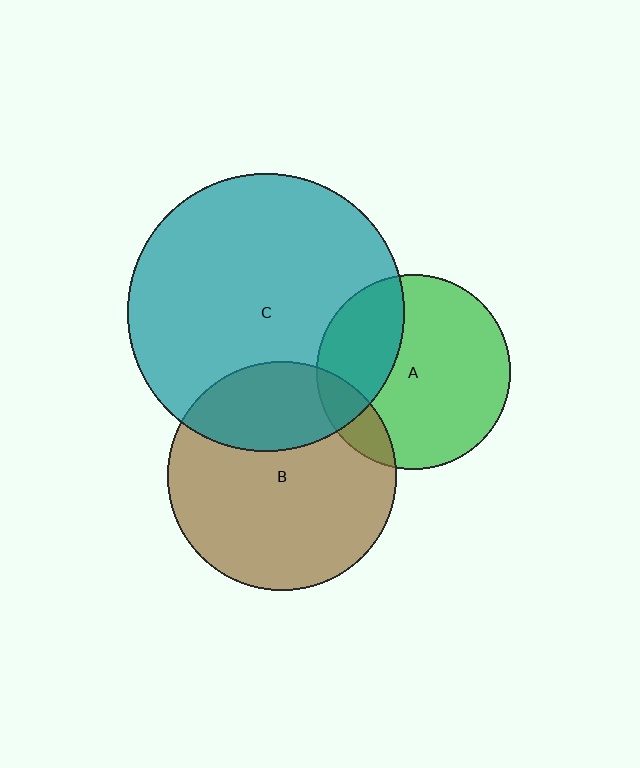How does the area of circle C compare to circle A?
Approximately 2.0 times.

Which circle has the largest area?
Circle C (teal).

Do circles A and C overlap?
Yes.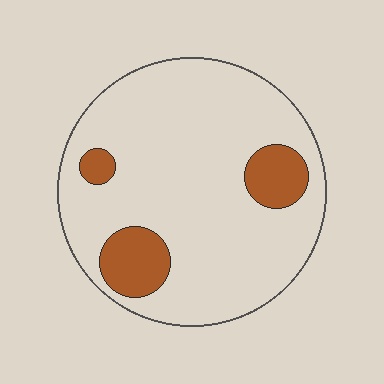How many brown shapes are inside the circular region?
3.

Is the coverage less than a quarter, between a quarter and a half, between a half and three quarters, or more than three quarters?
Less than a quarter.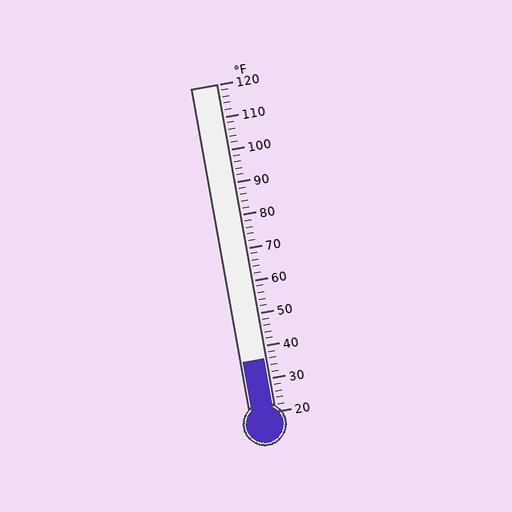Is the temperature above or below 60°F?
The temperature is below 60°F.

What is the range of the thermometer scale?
The thermometer scale ranges from 20°F to 120°F.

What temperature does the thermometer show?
The thermometer shows approximately 36°F.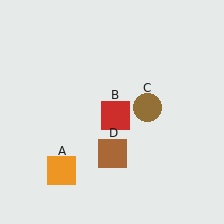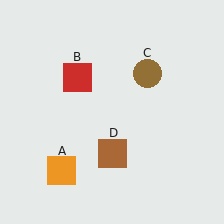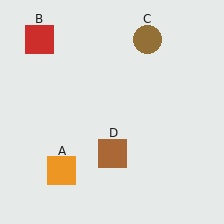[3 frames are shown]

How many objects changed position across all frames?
2 objects changed position: red square (object B), brown circle (object C).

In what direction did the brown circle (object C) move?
The brown circle (object C) moved up.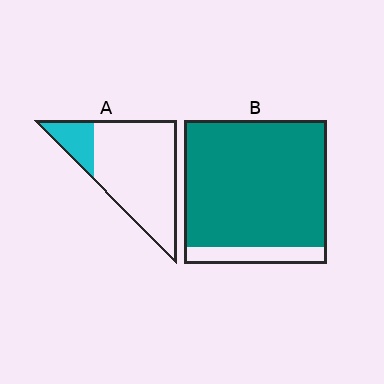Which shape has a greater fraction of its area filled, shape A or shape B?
Shape B.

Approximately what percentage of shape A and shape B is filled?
A is approximately 20% and B is approximately 90%.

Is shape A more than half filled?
No.